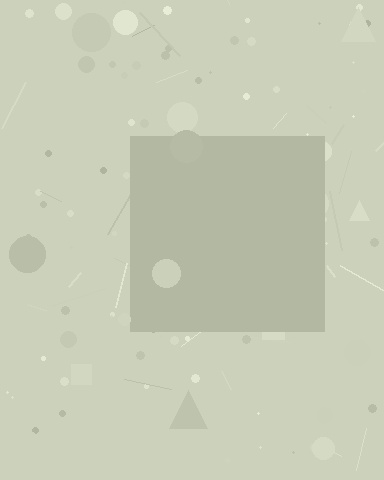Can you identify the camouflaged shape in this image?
The camouflaged shape is a square.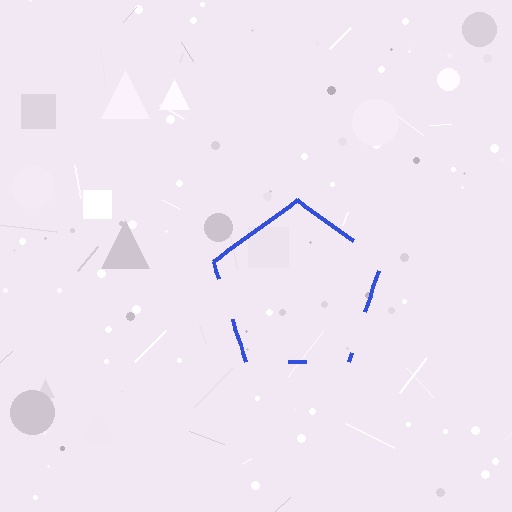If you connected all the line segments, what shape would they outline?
They would outline a pentagon.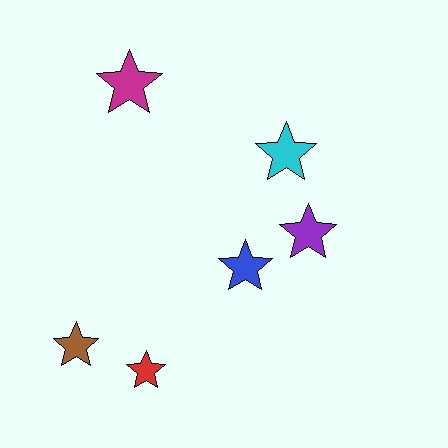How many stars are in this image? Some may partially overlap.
There are 6 stars.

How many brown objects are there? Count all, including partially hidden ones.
There is 1 brown object.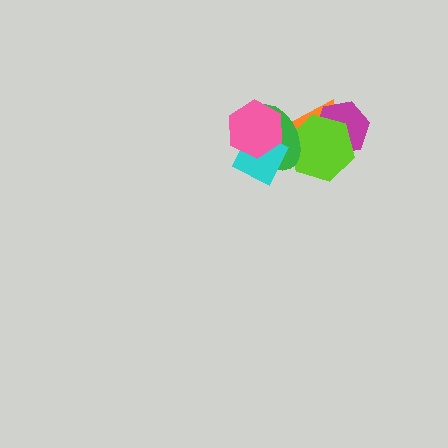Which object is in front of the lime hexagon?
The green ellipse is in front of the lime hexagon.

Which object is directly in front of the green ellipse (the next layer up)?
The cyan diamond is directly in front of the green ellipse.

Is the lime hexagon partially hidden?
Yes, it is partially covered by another shape.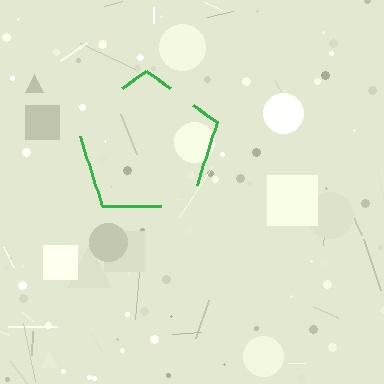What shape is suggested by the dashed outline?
The dashed outline suggests a pentagon.